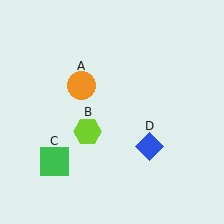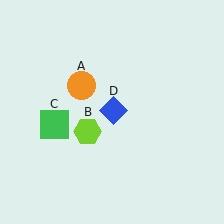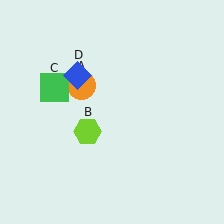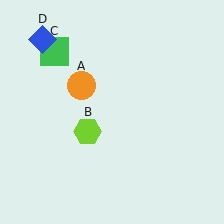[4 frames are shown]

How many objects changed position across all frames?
2 objects changed position: green square (object C), blue diamond (object D).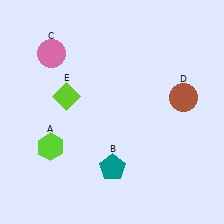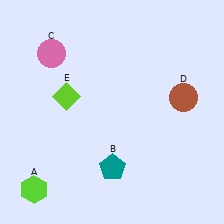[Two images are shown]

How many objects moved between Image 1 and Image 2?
1 object moved between the two images.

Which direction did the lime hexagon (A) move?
The lime hexagon (A) moved down.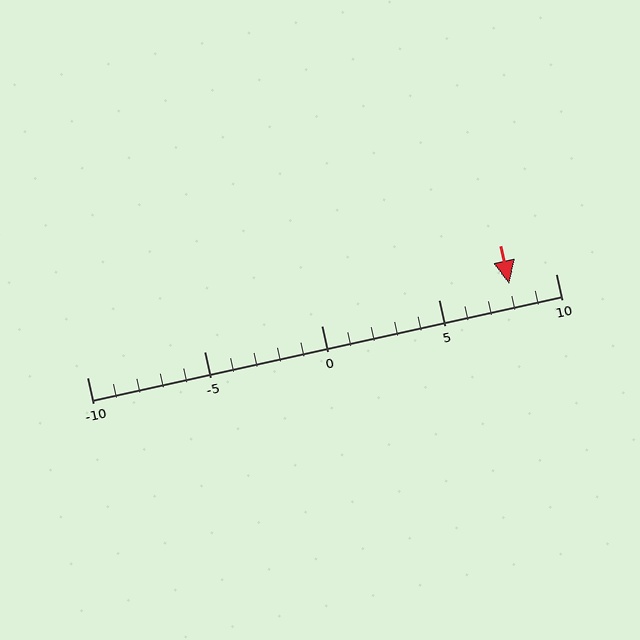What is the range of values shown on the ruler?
The ruler shows values from -10 to 10.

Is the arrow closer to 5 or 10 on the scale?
The arrow is closer to 10.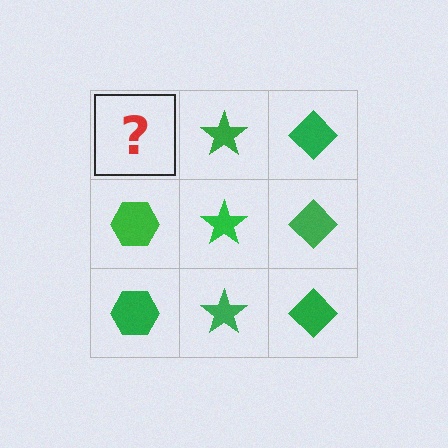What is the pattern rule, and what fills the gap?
The rule is that each column has a consistent shape. The gap should be filled with a green hexagon.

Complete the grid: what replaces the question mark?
The question mark should be replaced with a green hexagon.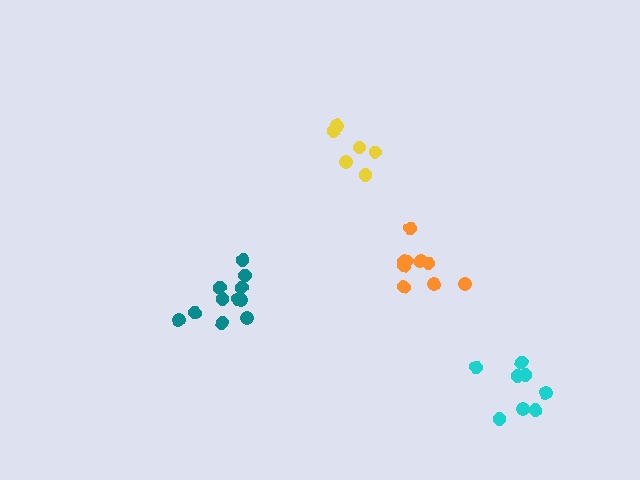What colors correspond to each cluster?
The clusters are colored: teal, orange, yellow, cyan.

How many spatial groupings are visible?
There are 4 spatial groupings.